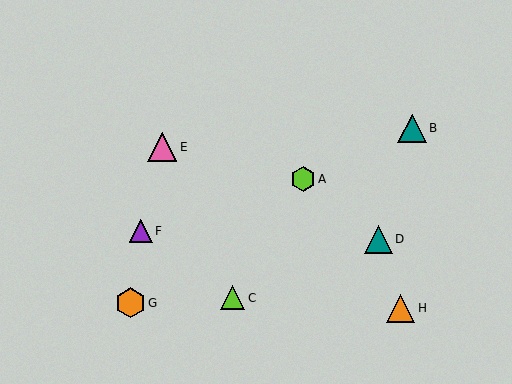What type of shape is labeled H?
Shape H is an orange triangle.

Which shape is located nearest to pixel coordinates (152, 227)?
The purple triangle (labeled F) at (141, 231) is nearest to that location.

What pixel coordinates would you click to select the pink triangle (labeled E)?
Click at (162, 147) to select the pink triangle E.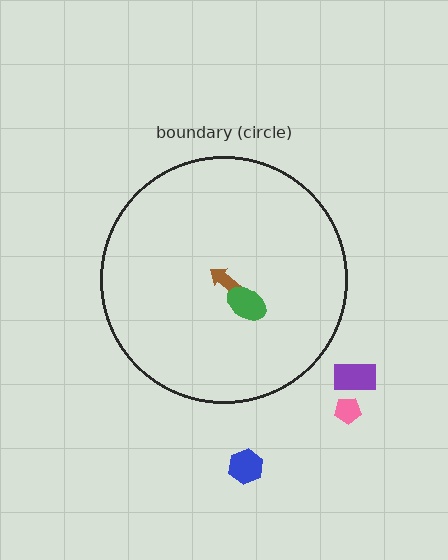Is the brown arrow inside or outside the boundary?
Inside.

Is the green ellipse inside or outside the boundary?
Inside.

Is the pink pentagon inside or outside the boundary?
Outside.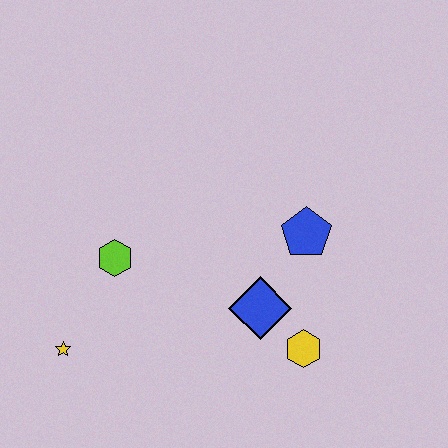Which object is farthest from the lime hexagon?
The yellow hexagon is farthest from the lime hexagon.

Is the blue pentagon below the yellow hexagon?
No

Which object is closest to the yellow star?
The lime hexagon is closest to the yellow star.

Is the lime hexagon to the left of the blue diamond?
Yes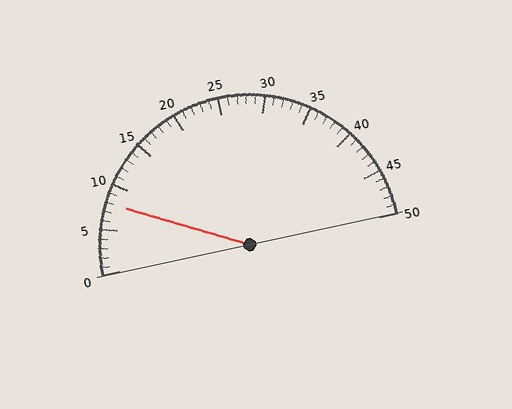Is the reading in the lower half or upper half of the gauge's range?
The reading is in the lower half of the range (0 to 50).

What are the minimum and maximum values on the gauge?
The gauge ranges from 0 to 50.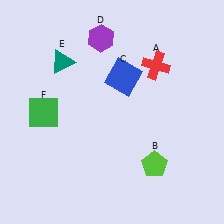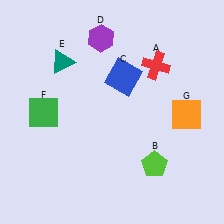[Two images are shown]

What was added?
An orange square (G) was added in Image 2.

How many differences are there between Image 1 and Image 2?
There is 1 difference between the two images.